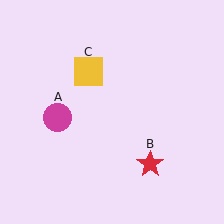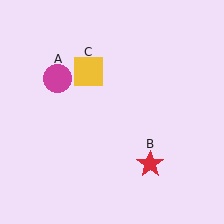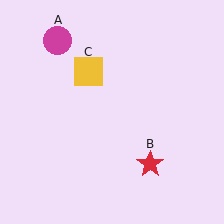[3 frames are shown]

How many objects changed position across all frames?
1 object changed position: magenta circle (object A).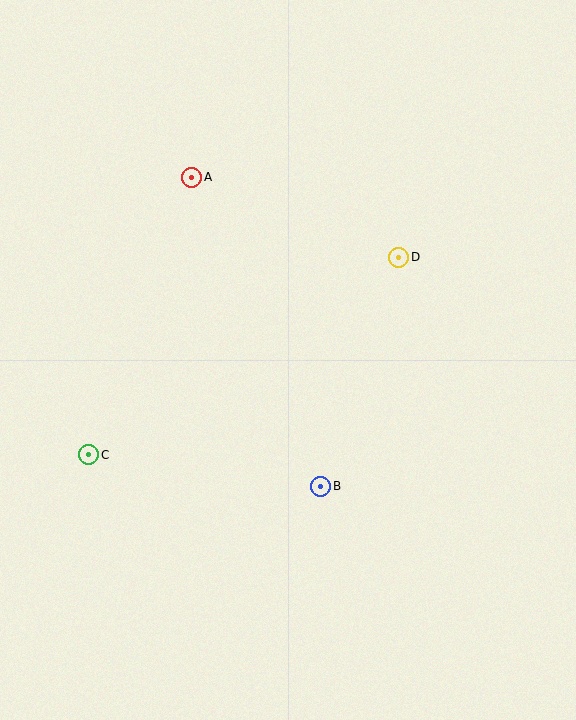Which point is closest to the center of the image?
Point B at (321, 487) is closest to the center.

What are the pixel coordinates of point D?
Point D is at (399, 257).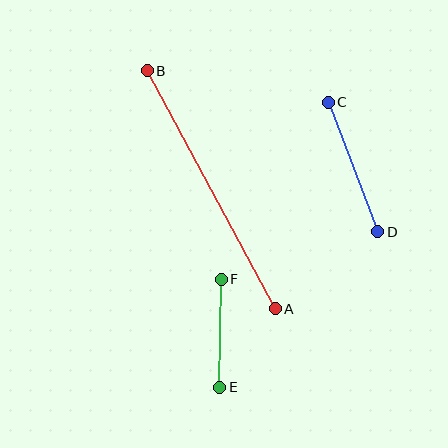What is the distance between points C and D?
The distance is approximately 139 pixels.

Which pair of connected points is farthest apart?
Points A and B are farthest apart.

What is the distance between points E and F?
The distance is approximately 108 pixels.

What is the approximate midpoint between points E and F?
The midpoint is at approximately (221, 333) pixels.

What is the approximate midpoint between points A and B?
The midpoint is at approximately (211, 190) pixels.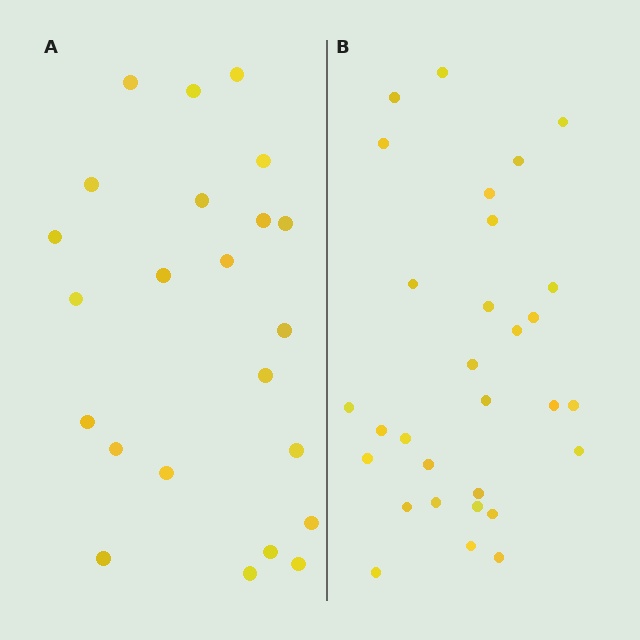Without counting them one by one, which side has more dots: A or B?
Region B (the right region) has more dots.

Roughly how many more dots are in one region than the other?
Region B has roughly 8 or so more dots than region A.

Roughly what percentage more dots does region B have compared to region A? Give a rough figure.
About 30% more.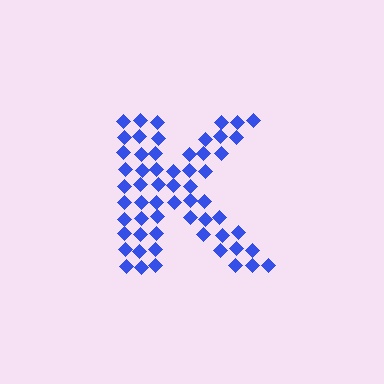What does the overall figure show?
The overall figure shows the letter K.